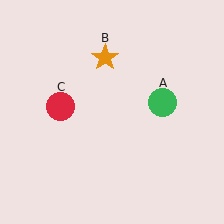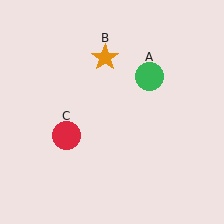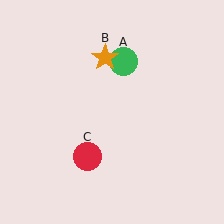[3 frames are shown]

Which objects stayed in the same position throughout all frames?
Orange star (object B) remained stationary.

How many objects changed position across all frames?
2 objects changed position: green circle (object A), red circle (object C).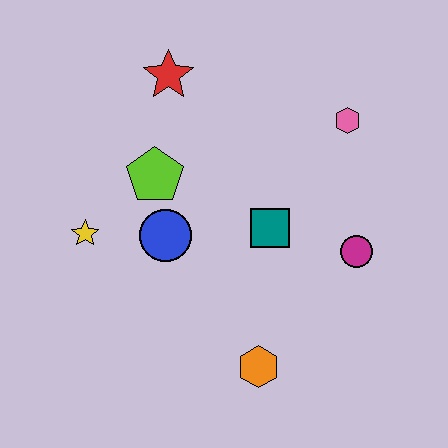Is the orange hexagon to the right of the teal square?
No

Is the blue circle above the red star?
No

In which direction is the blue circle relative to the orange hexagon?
The blue circle is above the orange hexagon.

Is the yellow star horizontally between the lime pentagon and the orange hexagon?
No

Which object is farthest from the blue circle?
The pink hexagon is farthest from the blue circle.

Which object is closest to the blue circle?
The lime pentagon is closest to the blue circle.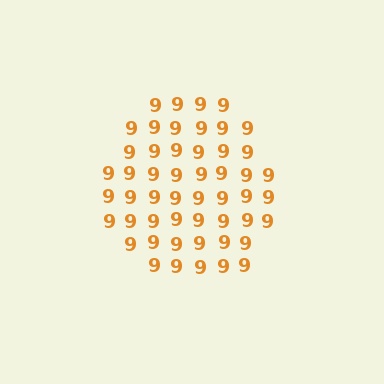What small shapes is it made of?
It is made of small digit 9's.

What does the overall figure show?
The overall figure shows a hexagon.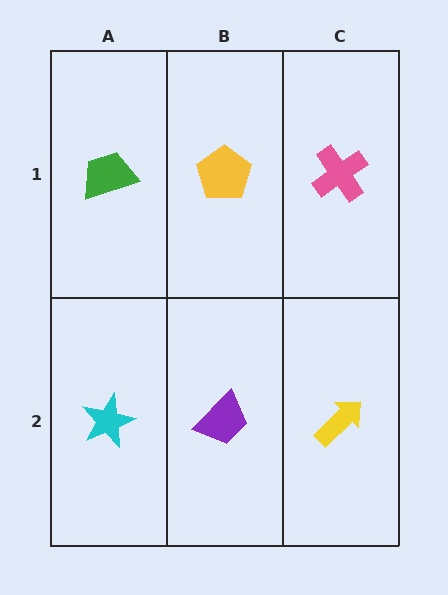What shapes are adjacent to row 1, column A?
A cyan star (row 2, column A), a yellow pentagon (row 1, column B).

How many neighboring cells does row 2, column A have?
2.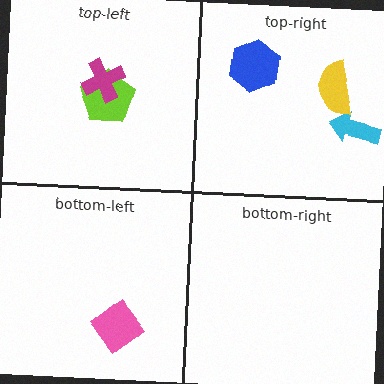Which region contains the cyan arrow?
The top-right region.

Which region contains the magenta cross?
The top-left region.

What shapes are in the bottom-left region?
The pink diamond.